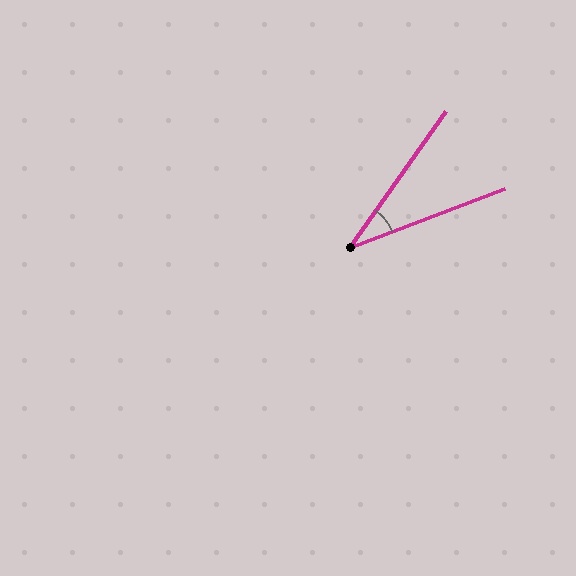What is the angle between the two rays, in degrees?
Approximately 34 degrees.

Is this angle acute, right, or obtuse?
It is acute.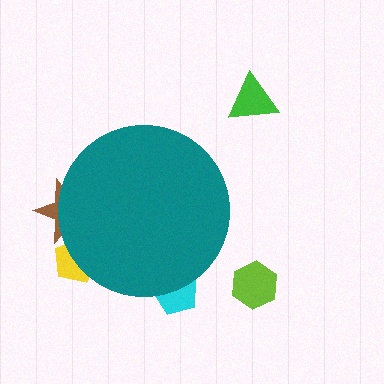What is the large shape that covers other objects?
A teal circle.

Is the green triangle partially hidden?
No, the green triangle is fully visible.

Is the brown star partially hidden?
Yes, the brown star is partially hidden behind the teal circle.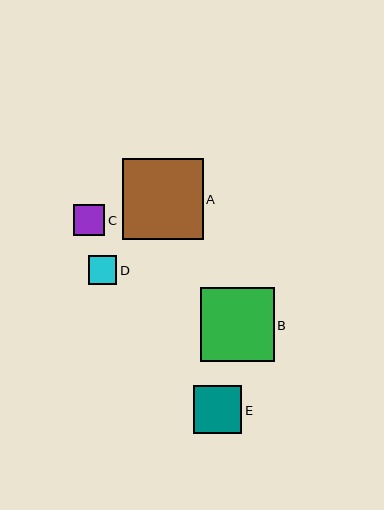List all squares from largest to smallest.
From largest to smallest: A, B, E, C, D.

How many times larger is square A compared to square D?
Square A is approximately 2.8 times the size of square D.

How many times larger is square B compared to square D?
Square B is approximately 2.6 times the size of square D.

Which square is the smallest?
Square D is the smallest with a size of approximately 28 pixels.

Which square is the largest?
Square A is the largest with a size of approximately 81 pixels.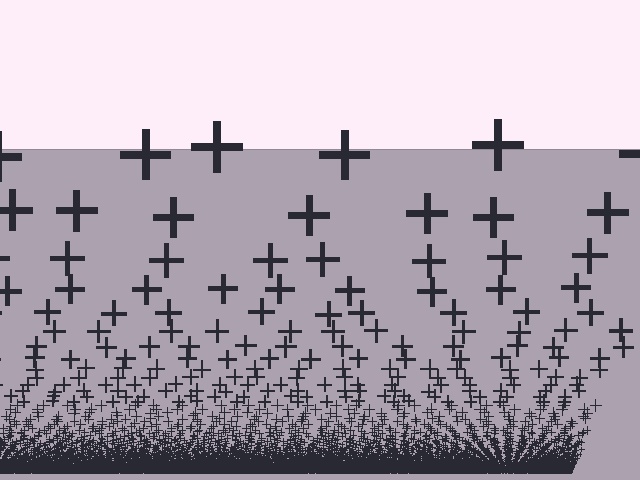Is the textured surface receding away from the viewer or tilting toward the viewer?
The surface appears to tilt toward the viewer. Texture elements get larger and sparser toward the top.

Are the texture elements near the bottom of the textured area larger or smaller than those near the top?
Smaller. The gradient is inverted — elements near the bottom are smaller and denser.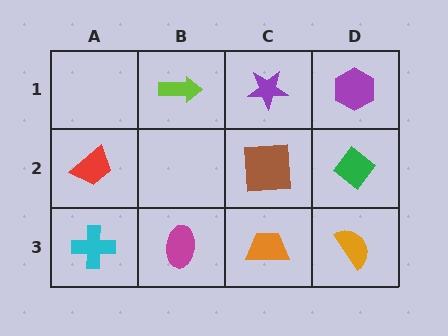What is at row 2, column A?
A red trapezoid.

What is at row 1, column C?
A purple star.